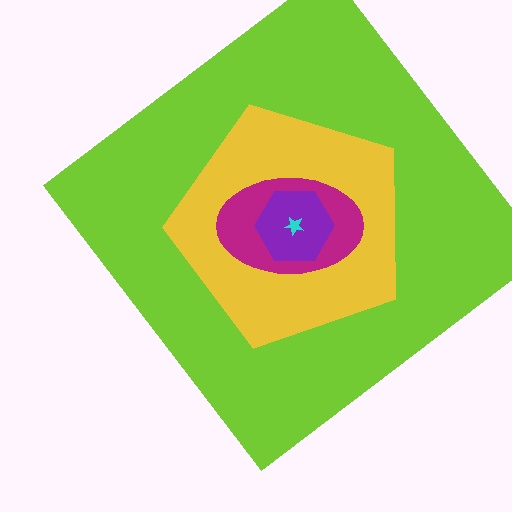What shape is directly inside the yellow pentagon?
The magenta ellipse.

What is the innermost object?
The cyan star.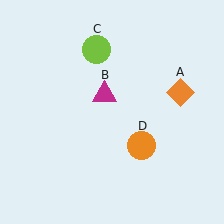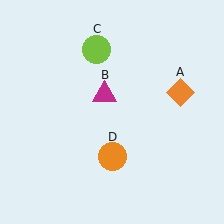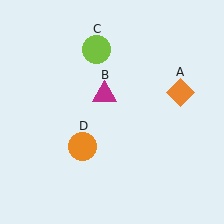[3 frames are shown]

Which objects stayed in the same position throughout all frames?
Orange diamond (object A) and magenta triangle (object B) and lime circle (object C) remained stationary.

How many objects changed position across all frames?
1 object changed position: orange circle (object D).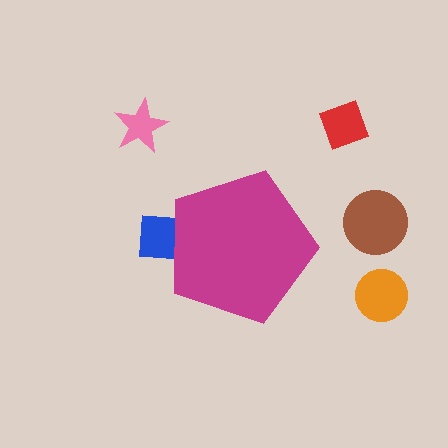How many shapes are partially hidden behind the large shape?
1 shape is partially hidden.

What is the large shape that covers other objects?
A magenta pentagon.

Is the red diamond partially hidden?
No, the red diamond is fully visible.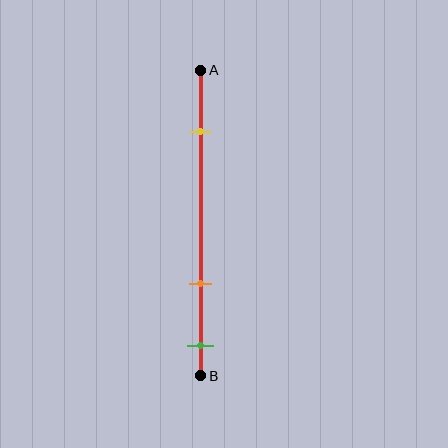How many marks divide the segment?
There are 3 marks dividing the segment.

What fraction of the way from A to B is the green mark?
The green mark is approximately 90% (0.9) of the way from A to B.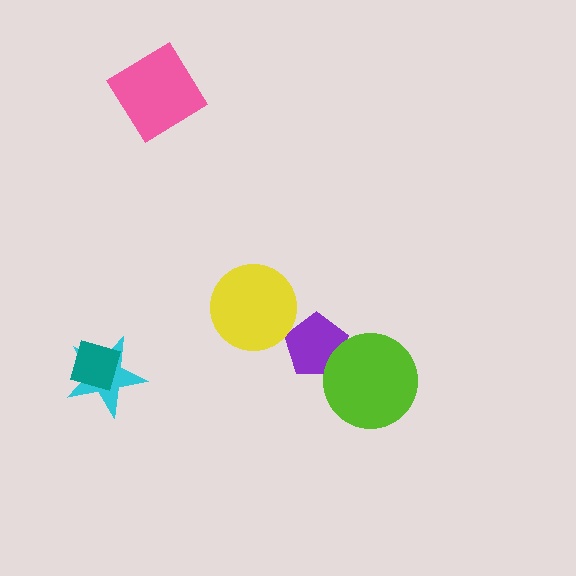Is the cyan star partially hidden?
Yes, it is partially covered by another shape.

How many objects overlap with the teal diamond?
1 object overlaps with the teal diamond.